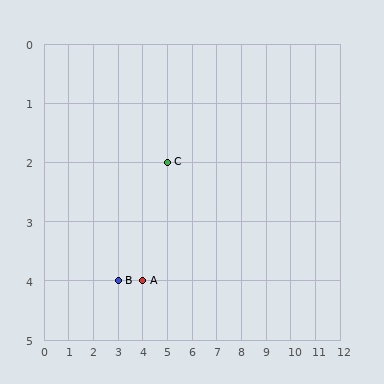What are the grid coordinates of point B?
Point B is at grid coordinates (3, 4).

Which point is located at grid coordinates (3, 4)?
Point B is at (3, 4).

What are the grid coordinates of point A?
Point A is at grid coordinates (4, 4).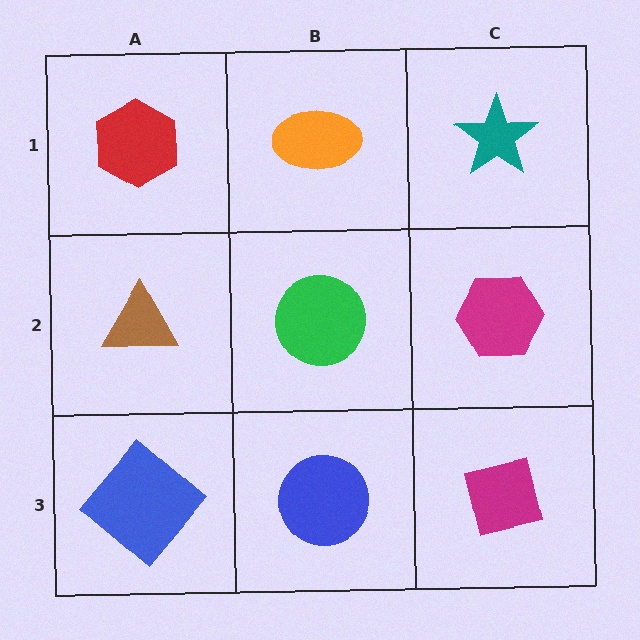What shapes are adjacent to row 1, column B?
A green circle (row 2, column B), a red hexagon (row 1, column A), a teal star (row 1, column C).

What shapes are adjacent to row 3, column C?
A magenta hexagon (row 2, column C), a blue circle (row 3, column B).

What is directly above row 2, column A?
A red hexagon.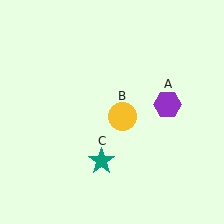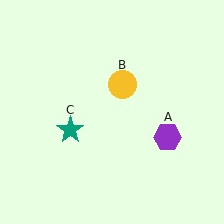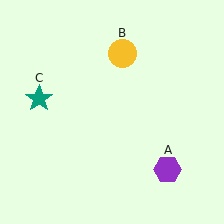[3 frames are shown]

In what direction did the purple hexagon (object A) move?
The purple hexagon (object A) moved down.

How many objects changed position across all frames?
3 objects changed position: purple hexagon (object A), yellow circle (object B), teal star (object C).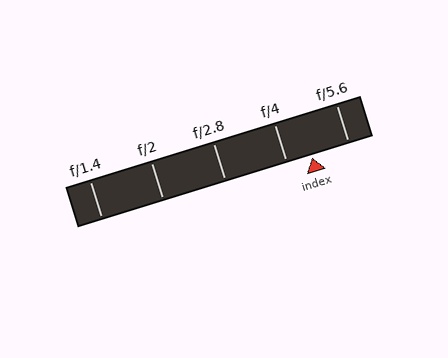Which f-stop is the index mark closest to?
The index mark is closest to f/4.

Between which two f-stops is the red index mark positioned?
The index mark is between f/4 and f/5.6.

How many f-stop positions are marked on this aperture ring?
There are 5 f-stop positions marked.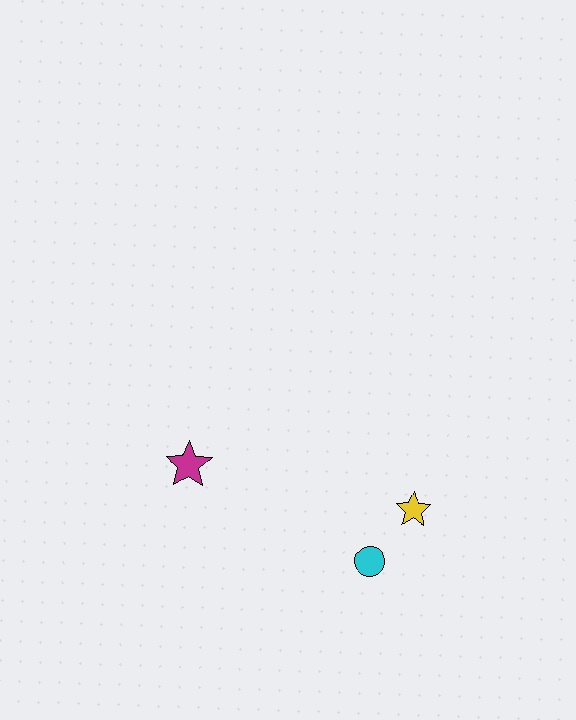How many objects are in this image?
There are 3 objects.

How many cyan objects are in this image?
There is 1 cyan object.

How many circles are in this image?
There is 1 circle.